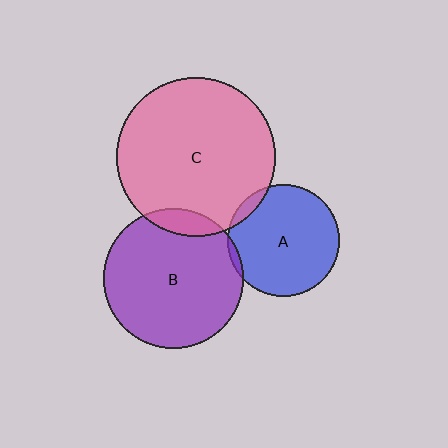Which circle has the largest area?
Circle C (pink).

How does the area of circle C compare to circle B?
Approximately 1.3 times.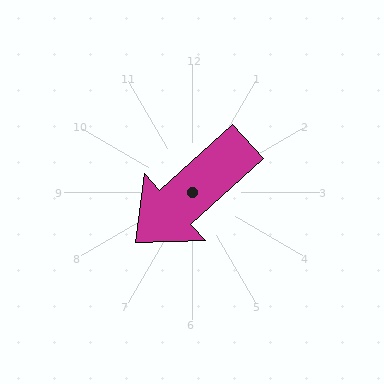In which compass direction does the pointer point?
Southwest.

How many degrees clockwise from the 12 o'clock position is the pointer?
Approximately 228 degrees.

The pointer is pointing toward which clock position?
Roughly 8 o'clock.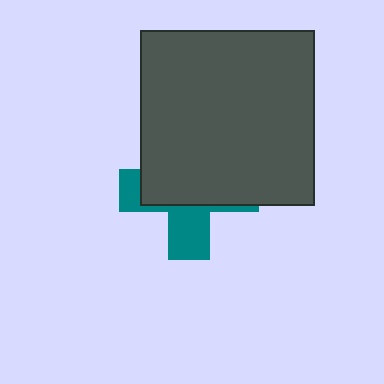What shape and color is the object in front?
The object in front is a dark gray square.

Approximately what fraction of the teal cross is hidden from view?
Roughly 64% of the teal cross is hidden behind the dark gray square.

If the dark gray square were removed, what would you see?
You would see the complete teal cross.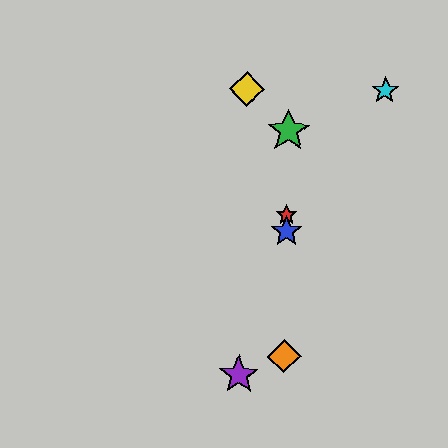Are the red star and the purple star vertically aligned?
No, the red star is at x≈287 and the purple star is at x≈239.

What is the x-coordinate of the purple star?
The purple star is at x≈239.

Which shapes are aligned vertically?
The red star, the blue star, the green star, the orange diamond are aligned vertically.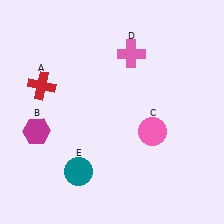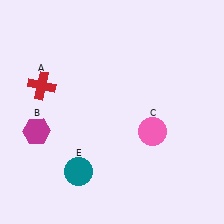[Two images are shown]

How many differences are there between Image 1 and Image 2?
There is 1 difference between the two images.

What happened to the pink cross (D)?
The pink cross (D) was removed in Image 2. It was in the top-right area of Image 1.